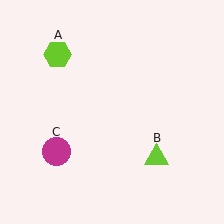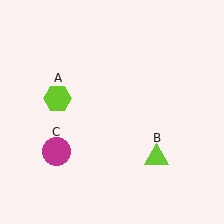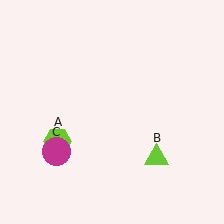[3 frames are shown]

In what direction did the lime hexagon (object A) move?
The lime hexagon (object A) moved down.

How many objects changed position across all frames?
1 object changed position: lime hexagon (object A).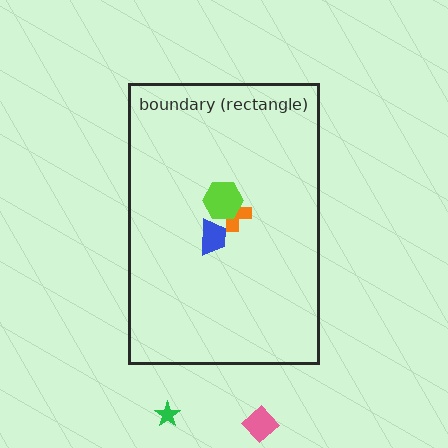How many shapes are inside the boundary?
3 inside, 2 outside.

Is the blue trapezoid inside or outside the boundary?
Inside.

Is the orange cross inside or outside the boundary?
Inside.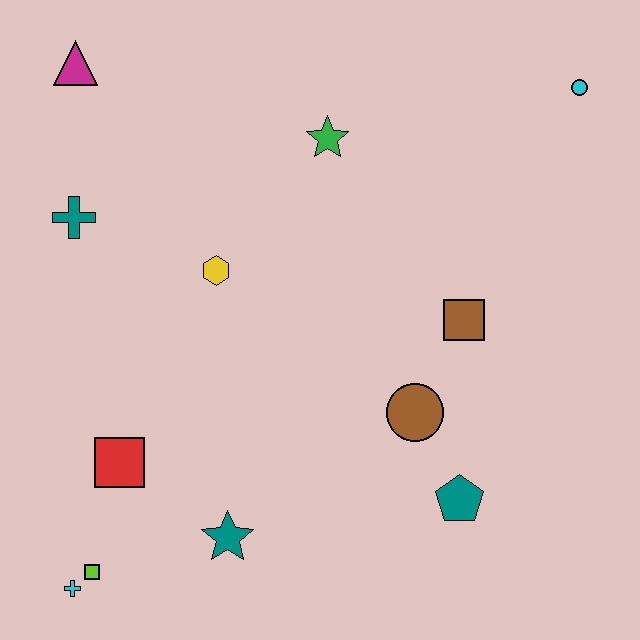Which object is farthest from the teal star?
The cyan circle is farthest from the teal star.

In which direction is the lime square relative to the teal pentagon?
The lime square is to the left of the teal pentagon.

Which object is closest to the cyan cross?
The lime square is closest to the cyan cross.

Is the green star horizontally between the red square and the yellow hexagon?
No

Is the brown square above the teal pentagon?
Yes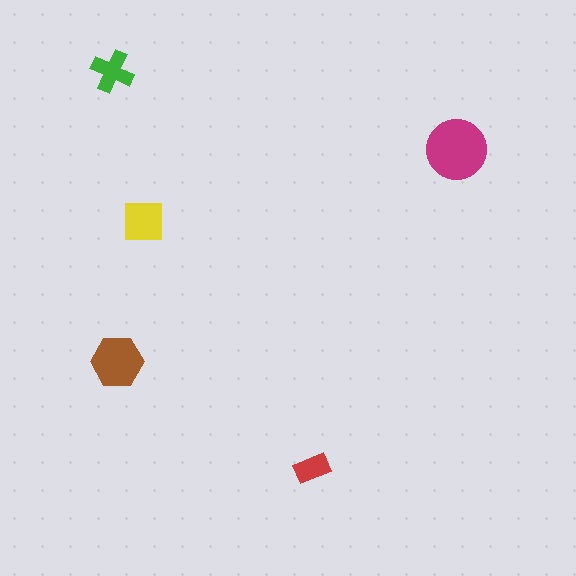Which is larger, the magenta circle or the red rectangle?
The magenta circle.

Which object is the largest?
The magenta circle.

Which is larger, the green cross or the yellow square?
The yellow square.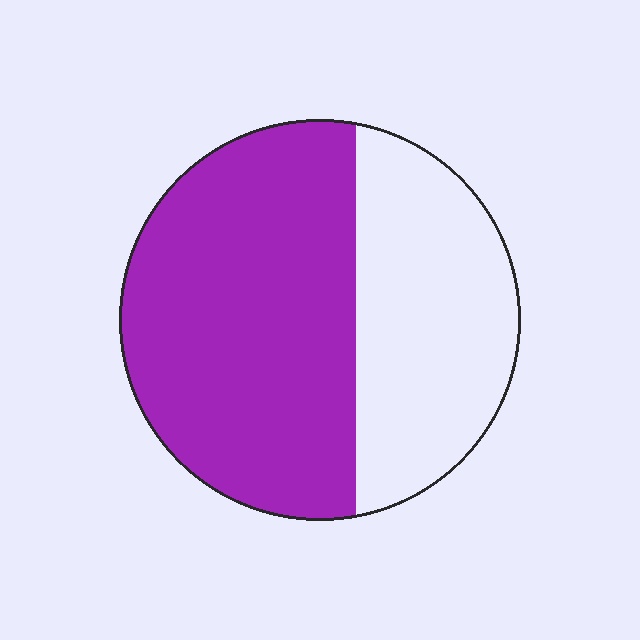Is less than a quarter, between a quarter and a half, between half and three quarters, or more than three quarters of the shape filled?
Between half and three quarters.